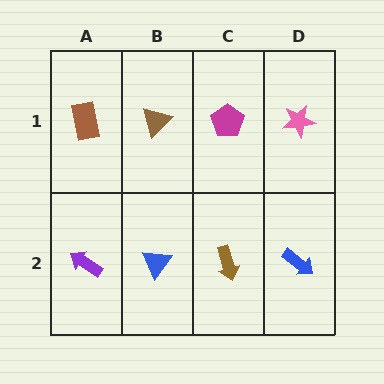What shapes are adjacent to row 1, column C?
A brown arrow (row 2, column C), a brown triangle (row 1, column B), a pink star (row 1, column D).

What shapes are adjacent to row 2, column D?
A pink star (row 1, column D), a brown arrow (row 2, column C).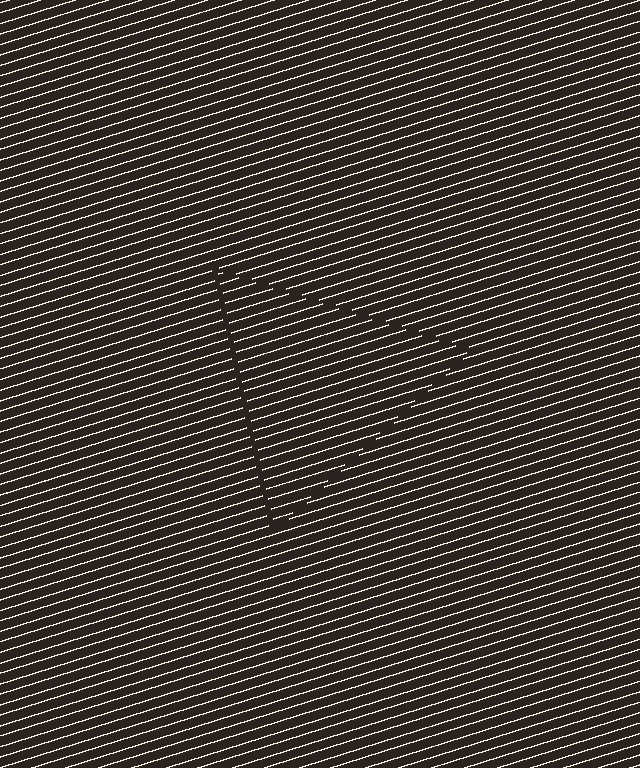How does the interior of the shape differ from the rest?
The interior of the shape contains the same grating, shifted by half a period — the contour is defined by the phase discontinuity where line-ends from the inner and outer gratings abut.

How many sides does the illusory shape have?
3 sides — the line-ends trace a triangle.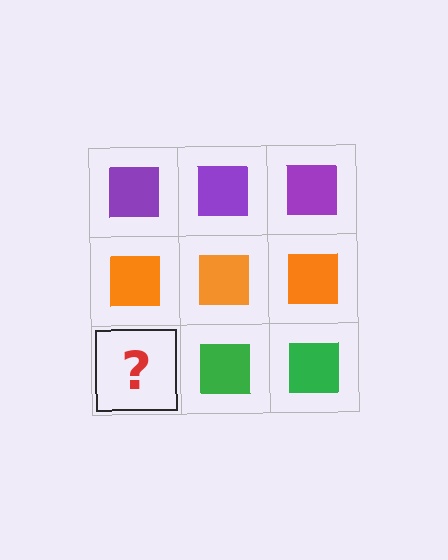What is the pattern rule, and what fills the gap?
The rule is that each row has a consistent color. The gap should be filled with a green square.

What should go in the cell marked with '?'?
The missing cell should contain a green square.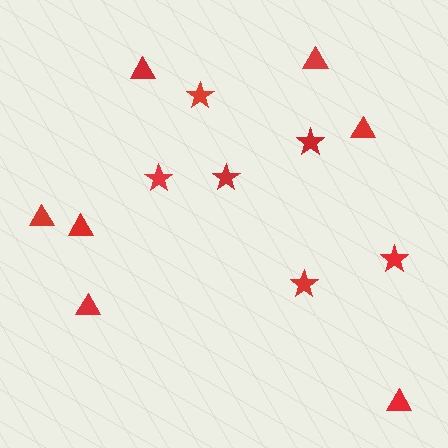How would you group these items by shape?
There are 2 groups: one group of stars (6) and one group of triangles (7).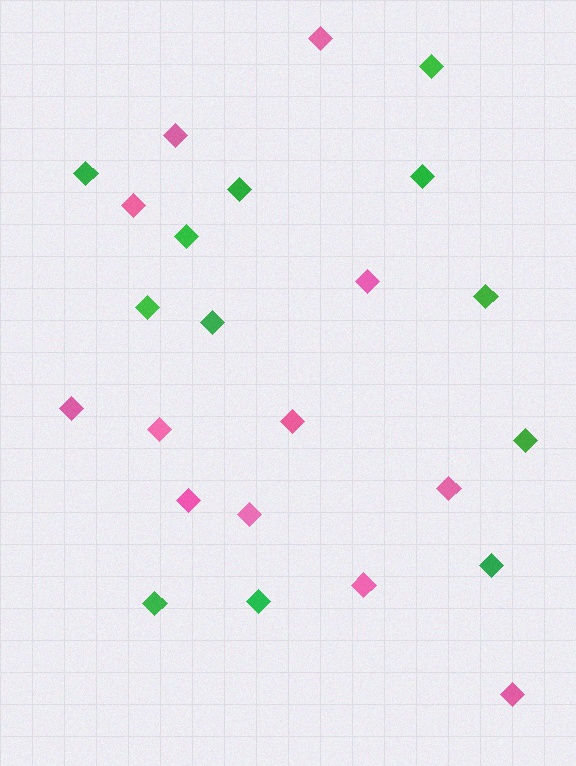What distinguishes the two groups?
There are 2 groups: one group of green diamonds (12) and one group of pink diamonds (12).